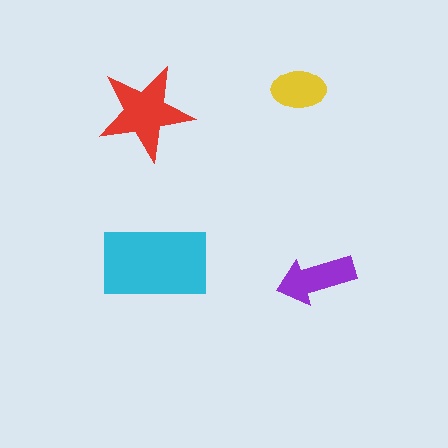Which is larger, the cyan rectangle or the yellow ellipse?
The cyan rectangle.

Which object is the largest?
The cyan rectangle.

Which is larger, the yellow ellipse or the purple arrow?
The purple arrow.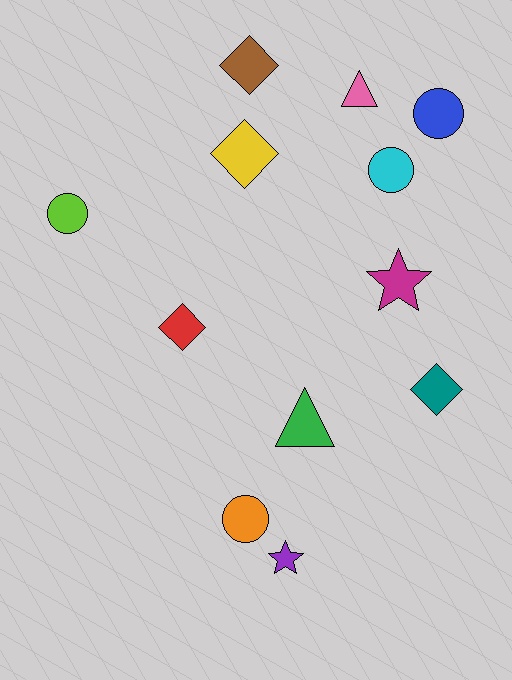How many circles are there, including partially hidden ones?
There are 4 circles.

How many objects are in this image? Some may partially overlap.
There are 12 objects.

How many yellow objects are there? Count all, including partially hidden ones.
There is 1 yellow object.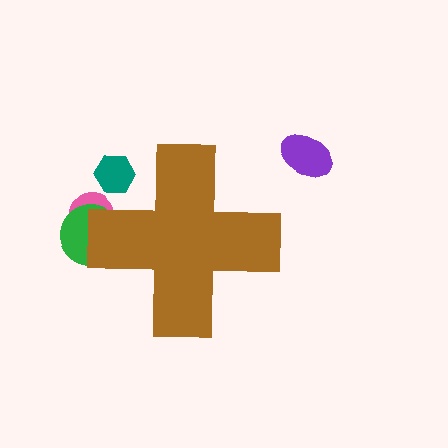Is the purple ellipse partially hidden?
No, the purple ellipse is fully visible.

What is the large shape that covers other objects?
A brown cross.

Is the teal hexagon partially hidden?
Yes, the teal hexagon is partially hidden behind the brown cross.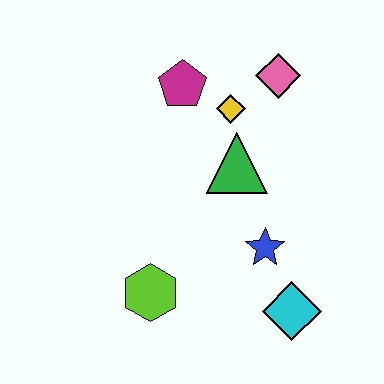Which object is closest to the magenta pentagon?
The yellow diamond is closest to the magenta pentagon.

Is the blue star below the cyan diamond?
No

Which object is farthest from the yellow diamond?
The cyan diamond is farthest from the yellow diamond.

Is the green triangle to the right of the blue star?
No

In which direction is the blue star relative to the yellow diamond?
The blue star is below the yellow diamond.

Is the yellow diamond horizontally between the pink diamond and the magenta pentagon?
Yes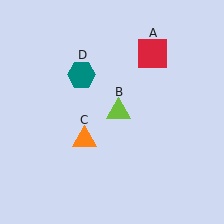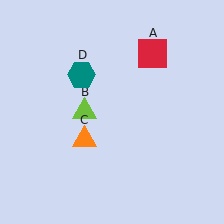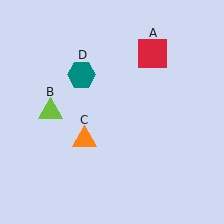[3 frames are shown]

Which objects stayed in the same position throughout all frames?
Red square (object A) and orange triangle (object C) and teal hexagon (object D) remained stationary.